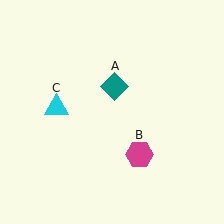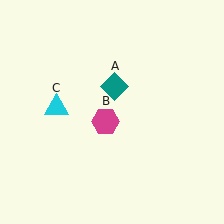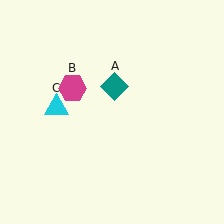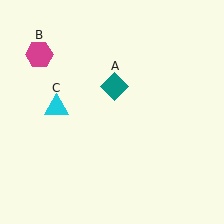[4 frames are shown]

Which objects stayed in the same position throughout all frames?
Teal diamond (object A) and cyan triangle (object C) remained stationary.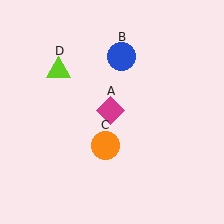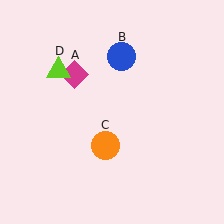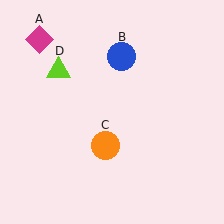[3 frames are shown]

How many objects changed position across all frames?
1 object changed position: magenta diamond (object A).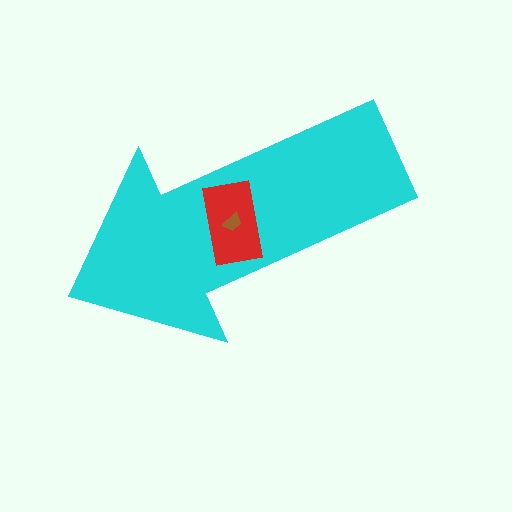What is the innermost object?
The brown trapezoid.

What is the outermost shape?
The cyan arrow.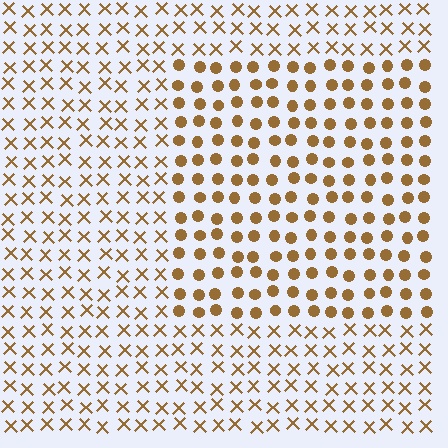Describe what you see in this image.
The image is filled with small brown elements arranged in a uniform grid. A rectangle-shaped region contains circles, while the surrounding area contains X marks. The boundary is defined purely by the change in element shape.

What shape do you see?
I see a rectangle.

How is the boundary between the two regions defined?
The boundary is defined by a change in element shape: circles inside vs. X marks outside. All elements share the same color and spacing.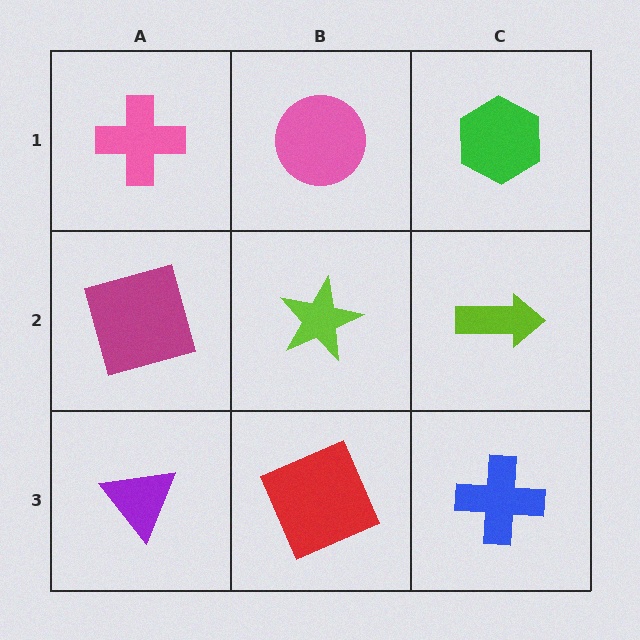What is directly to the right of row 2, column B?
A lime arrow.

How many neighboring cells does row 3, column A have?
2.